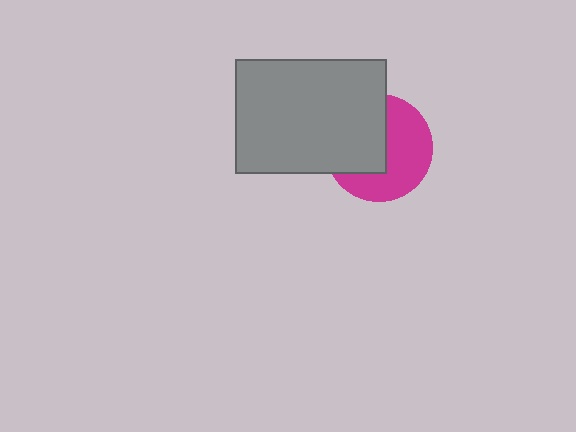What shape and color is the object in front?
The object in front is a gray rectangle.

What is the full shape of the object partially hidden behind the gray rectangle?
The partially hidden object is a magenta circle.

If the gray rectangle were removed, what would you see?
You would see the complete magenta circle.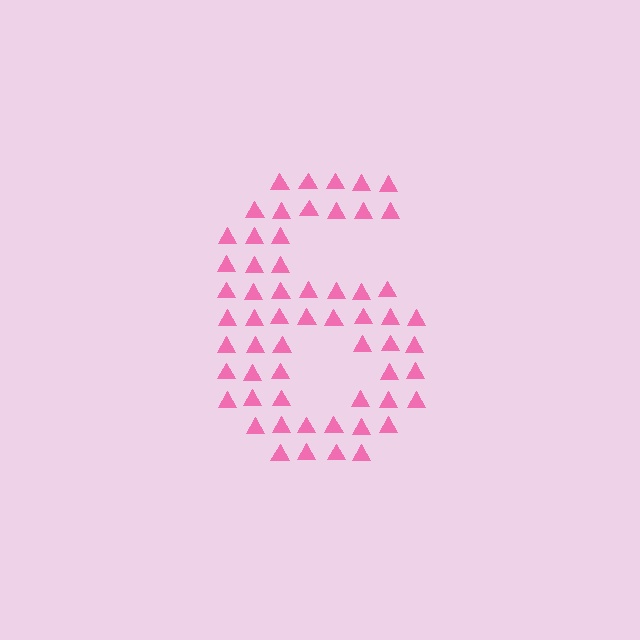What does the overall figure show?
The overall figure shows the digit 6.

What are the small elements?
The small elements are triangles.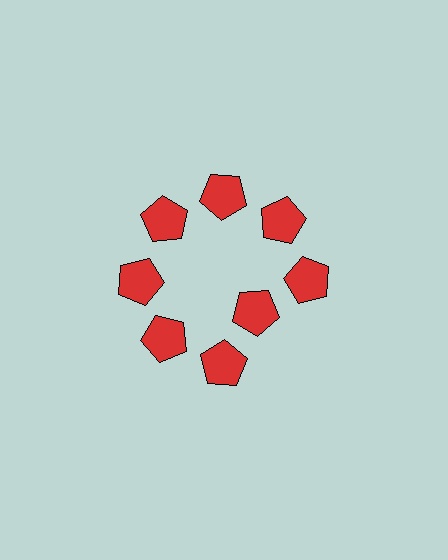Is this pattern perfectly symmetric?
No. The 8 red pentagons are arranged in a ring, but one element near the 4 o'clock position is pulled inward toward the center, breaking the 8-fold rotational symmetry.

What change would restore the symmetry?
The symmetry would be restored by moving it outward, back onto the ring so that all 8 pentagons sit at equal angles and equal distance from the center.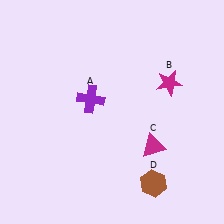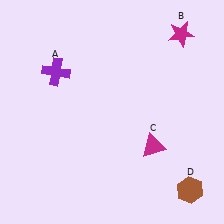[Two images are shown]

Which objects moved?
The objects that moved are: the purple cross (A), the magenta star (B), the brown hexagon (D).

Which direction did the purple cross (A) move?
The purple cross (A) moved left.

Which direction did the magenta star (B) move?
The magenta star (B) moved up.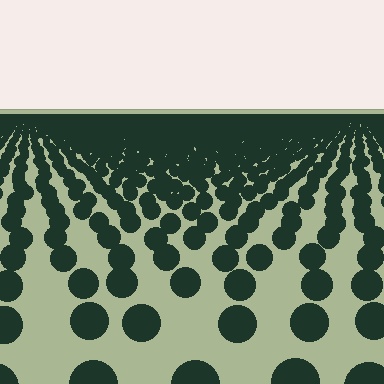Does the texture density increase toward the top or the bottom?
Density increases toward the top.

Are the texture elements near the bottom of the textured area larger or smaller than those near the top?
Larger. Near the bottom, elements are closer to the viewer and appear at a bigger on-screen size.